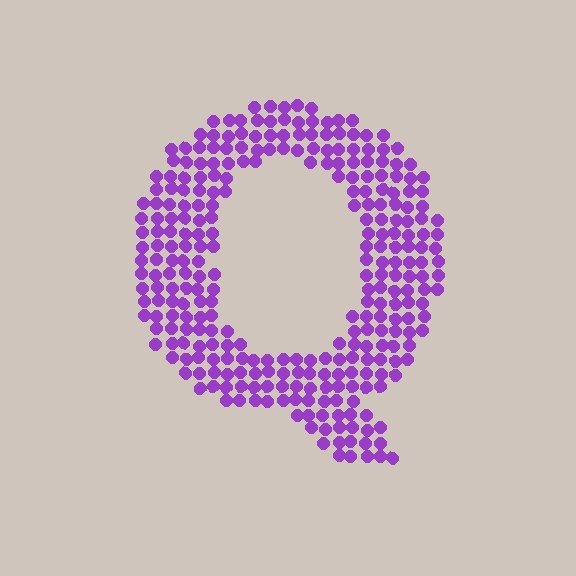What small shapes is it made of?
It is made of small circles.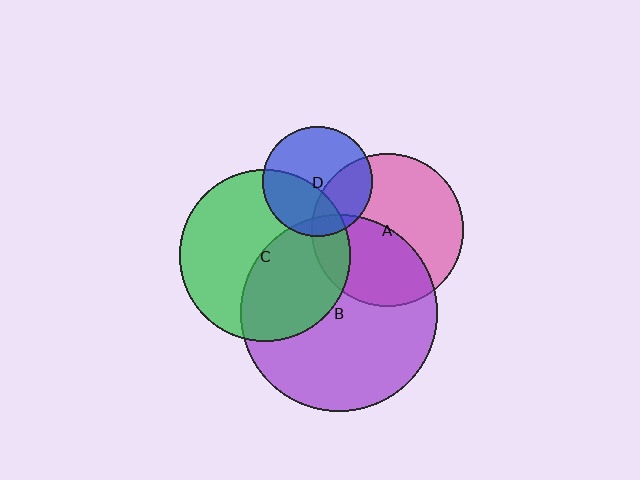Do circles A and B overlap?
Yes.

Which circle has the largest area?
Circle B (purple).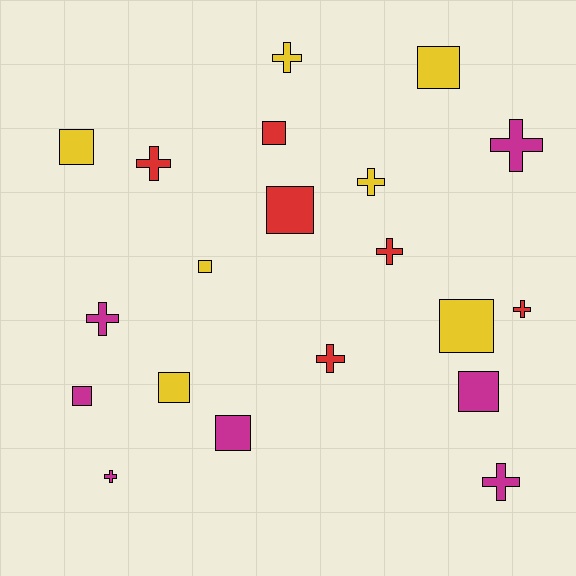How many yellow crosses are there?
There are 2 yellow crosses.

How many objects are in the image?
There are 20 objects.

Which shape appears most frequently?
Square, with 10 objects.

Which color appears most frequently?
Yellow, with 7 objects.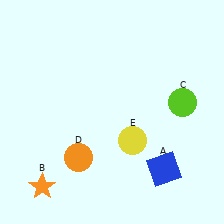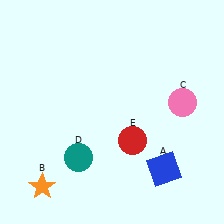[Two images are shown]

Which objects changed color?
C changed from lime to pink. D changed from orange to teal. E changed from yellow to red.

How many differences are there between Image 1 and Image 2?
There are 3 differences between the two images.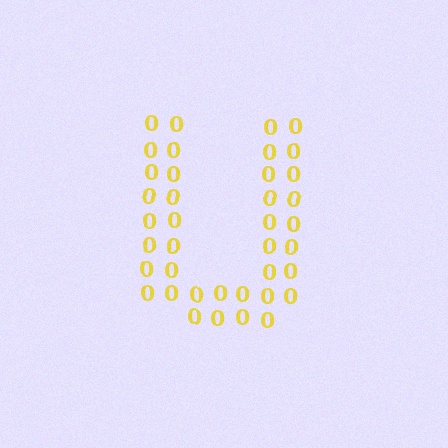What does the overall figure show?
The overall figure shows the letter U.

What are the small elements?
The small elements are digit 0's.